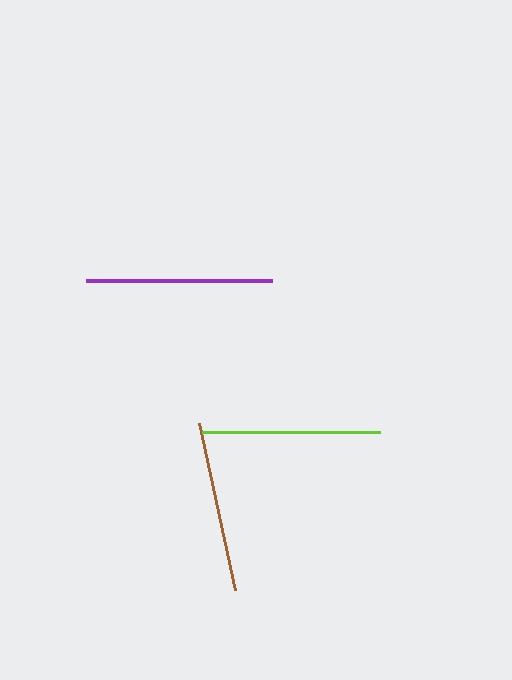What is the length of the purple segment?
The purple segment is approximately 187 pixels long.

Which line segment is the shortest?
The brown line is the shortest at approximately 172 pixels.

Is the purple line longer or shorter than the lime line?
The purple line is longer than the lime line.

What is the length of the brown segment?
The brown segment is approximately 172 pixels long.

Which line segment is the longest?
The purple line is the longest at approximately 187 pixels.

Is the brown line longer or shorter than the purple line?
The purple line is longer than the brown line.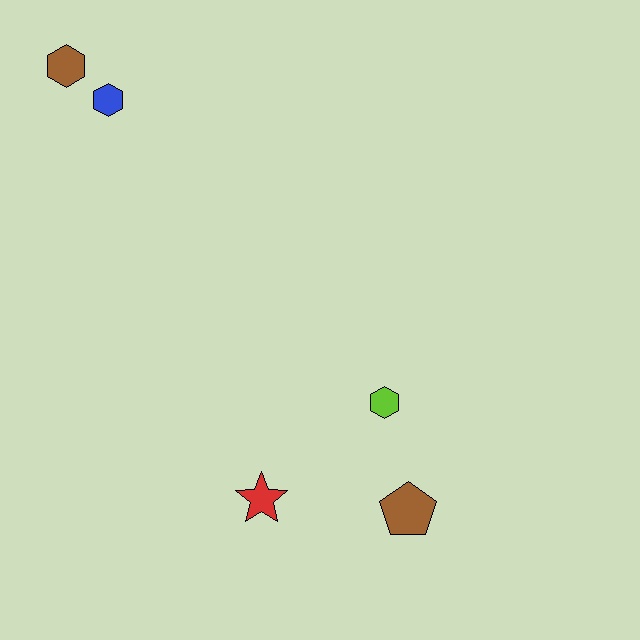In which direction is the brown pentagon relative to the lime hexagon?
The brown pentagon is below the lime hexagon.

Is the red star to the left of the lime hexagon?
Yes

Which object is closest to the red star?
The brown pentagon is closest to the red star.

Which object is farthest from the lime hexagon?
The brown hexagon is farthest from the lime hexagon.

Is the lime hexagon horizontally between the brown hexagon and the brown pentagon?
Yes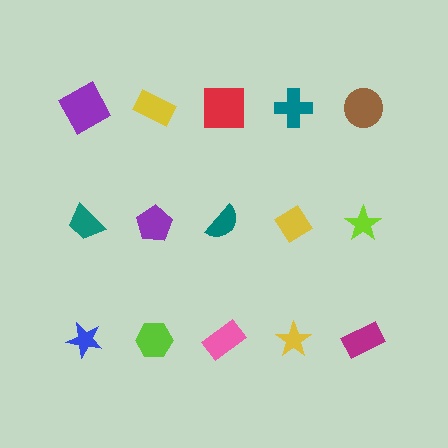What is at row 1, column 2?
A yellow rectangle.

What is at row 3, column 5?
A magenta rectangle.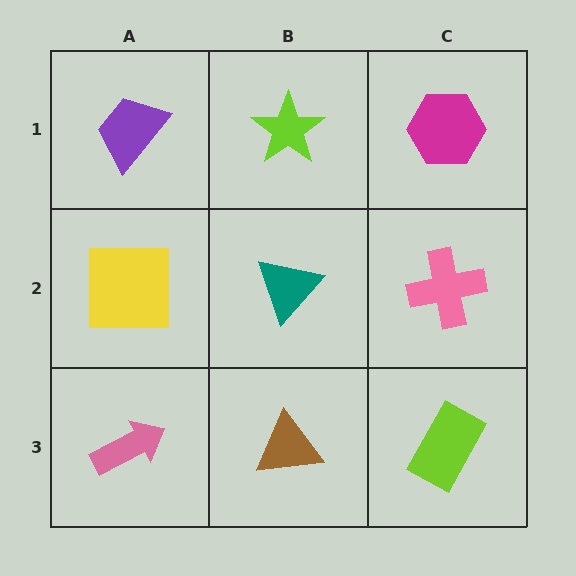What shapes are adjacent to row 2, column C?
A magenta hexagon (row 1, column C), a lime rectangle (row 3, column C), a teal triangle (row 2, column B).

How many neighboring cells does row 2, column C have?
3.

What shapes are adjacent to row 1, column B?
A teal triangle (row 2, column B), a purple trapezoid (row 1, column A), a magenta hexagon (row 1, column C).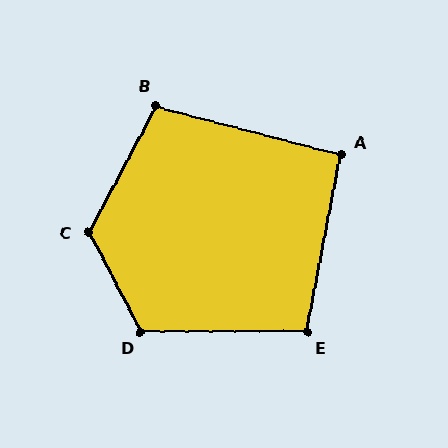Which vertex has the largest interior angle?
C, at approximately 124 degrees.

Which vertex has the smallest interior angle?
A, at approximately 94 degrees.